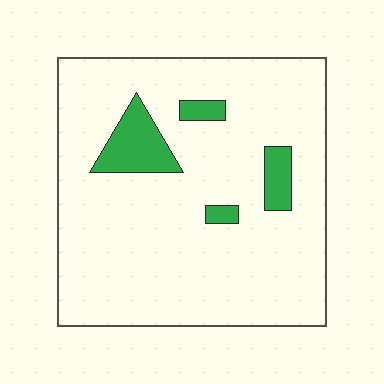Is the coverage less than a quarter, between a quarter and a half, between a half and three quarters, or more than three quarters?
Less than a quarter.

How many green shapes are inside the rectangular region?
4.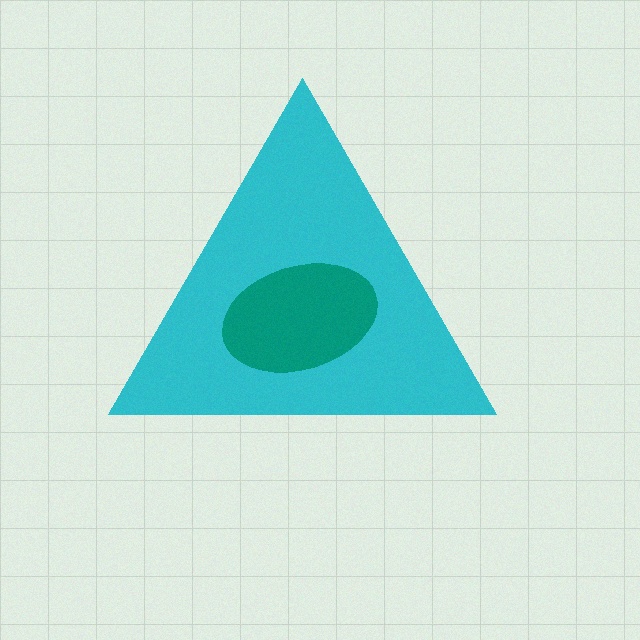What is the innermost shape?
The teal ellipse.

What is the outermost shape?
The cyan triangle.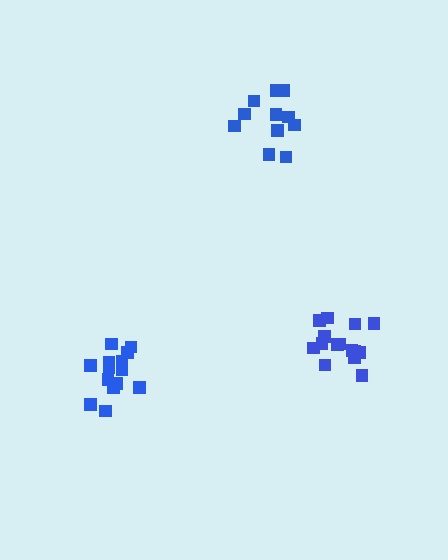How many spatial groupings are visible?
There are 3 spatial groupings.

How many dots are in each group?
Group 1: 14 dots, Group 2: 15 dots, Group 3: 12 dots (41 total).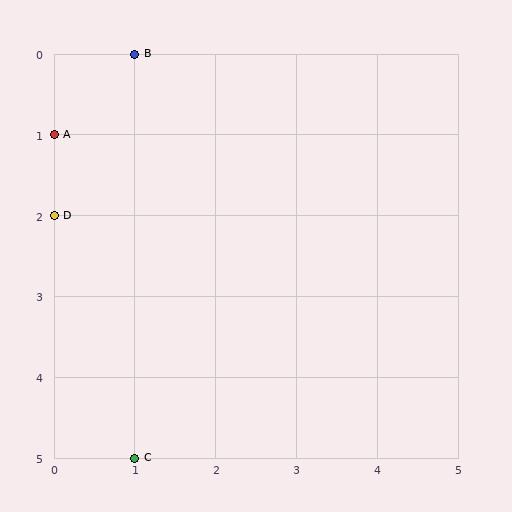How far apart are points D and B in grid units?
Points D and B are 1 column and 2 rows apart (about 2.2 grid units diagonally).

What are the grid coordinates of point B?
Point B is at grid coordinates (1, 0).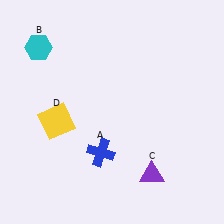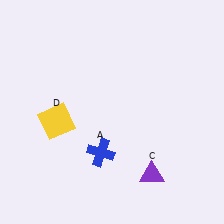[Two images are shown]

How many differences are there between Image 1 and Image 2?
There is 1 difference between the two images.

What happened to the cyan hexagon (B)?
The cyan hexagon (B) was removed in Image 2. It was in the top-left area of Image 1.